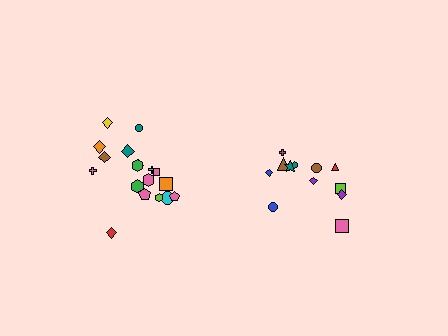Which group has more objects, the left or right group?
The left group.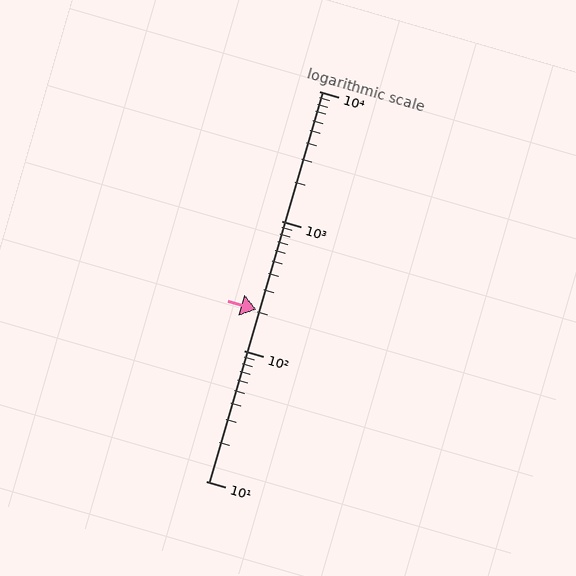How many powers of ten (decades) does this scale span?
The scale spans 3 decades, from 10 to 10000.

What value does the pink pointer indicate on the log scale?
The pointer indicates approximately 210.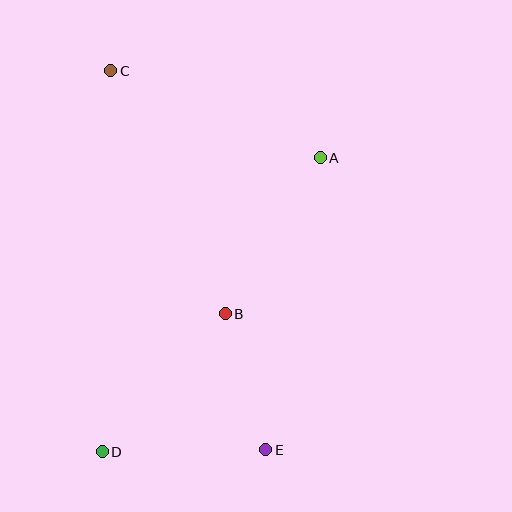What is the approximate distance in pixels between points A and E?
The distance between A and E is approximately 297 pixels.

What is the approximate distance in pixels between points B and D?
The distance between B and D is approximately 185 pixels.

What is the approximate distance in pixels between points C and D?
The distance between C and D is approximately 381 pixels.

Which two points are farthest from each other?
Points C and E are farthest from each other.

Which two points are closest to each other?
Points B and E are closest to each other.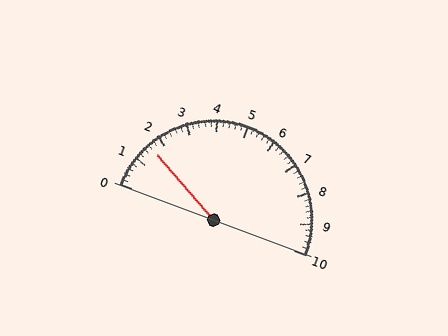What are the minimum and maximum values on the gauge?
The gauge ranges from 0 to 10.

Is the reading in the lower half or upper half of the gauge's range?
The reading is in the lower half of the range (0 to 10).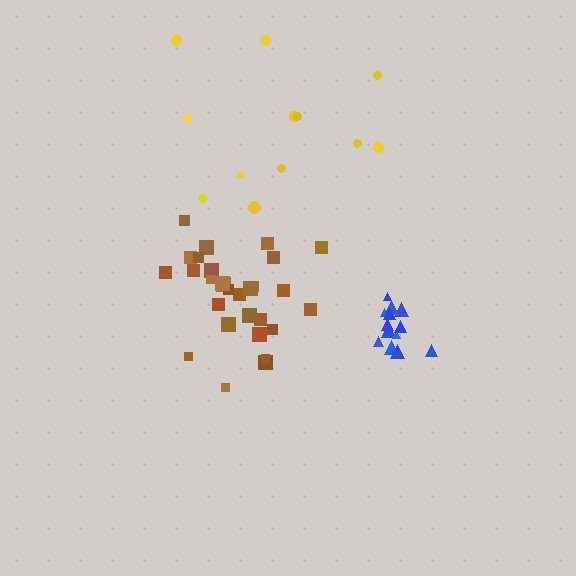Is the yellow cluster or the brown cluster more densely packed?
Brown.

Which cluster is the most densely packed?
Blue.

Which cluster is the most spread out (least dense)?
Yellow.